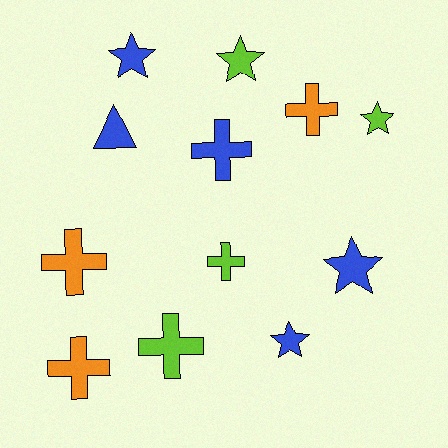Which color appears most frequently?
Blue, with 5 objects.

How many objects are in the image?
There are 12 objects.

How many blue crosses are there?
There is 1 blue cross.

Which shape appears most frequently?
Cross, with 6 objects.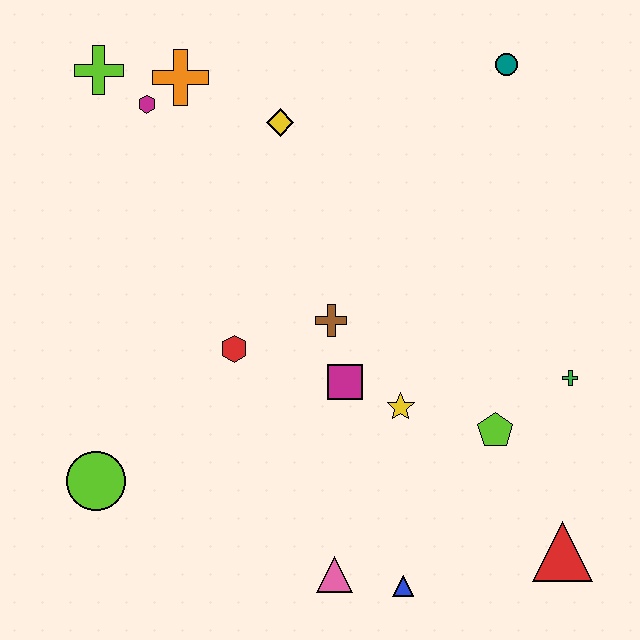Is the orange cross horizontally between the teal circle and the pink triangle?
No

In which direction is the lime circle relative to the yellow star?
The lime circle is to the left of the yellow star.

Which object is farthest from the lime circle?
The teal circle is farthest from the lime circle.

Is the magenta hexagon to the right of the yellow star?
No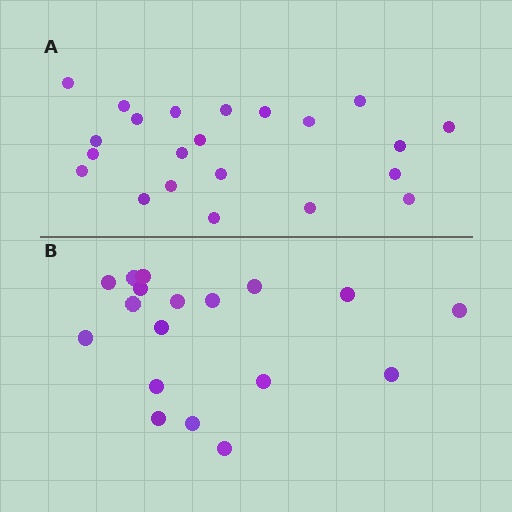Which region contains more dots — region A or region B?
Region A (the top region) has more dots.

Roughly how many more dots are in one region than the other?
Region A has about 4 more dots than region B.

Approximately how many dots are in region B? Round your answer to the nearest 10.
About 20 dots. (The exact count is 18, which rounds to 20.)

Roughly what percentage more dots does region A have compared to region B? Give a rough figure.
About 20% more.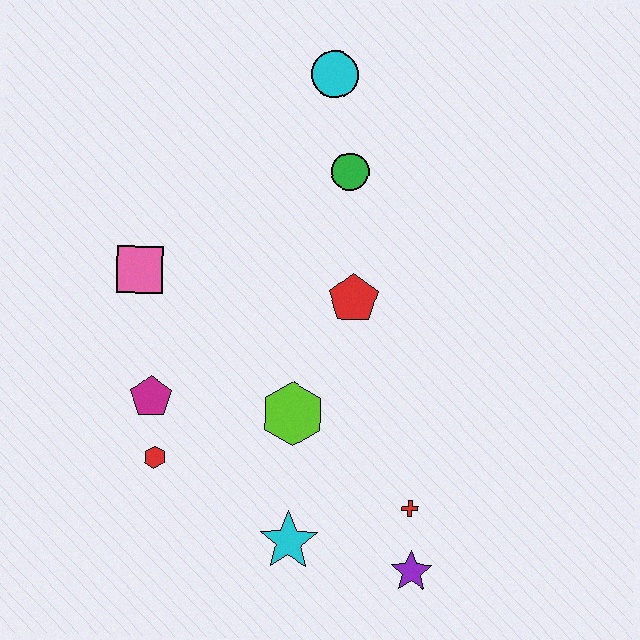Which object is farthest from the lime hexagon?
The cyan circle is farthest from the lime hexagon.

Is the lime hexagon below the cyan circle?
Yes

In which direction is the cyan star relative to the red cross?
The cyan star is to the left of the red cross.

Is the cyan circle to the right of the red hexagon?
Yes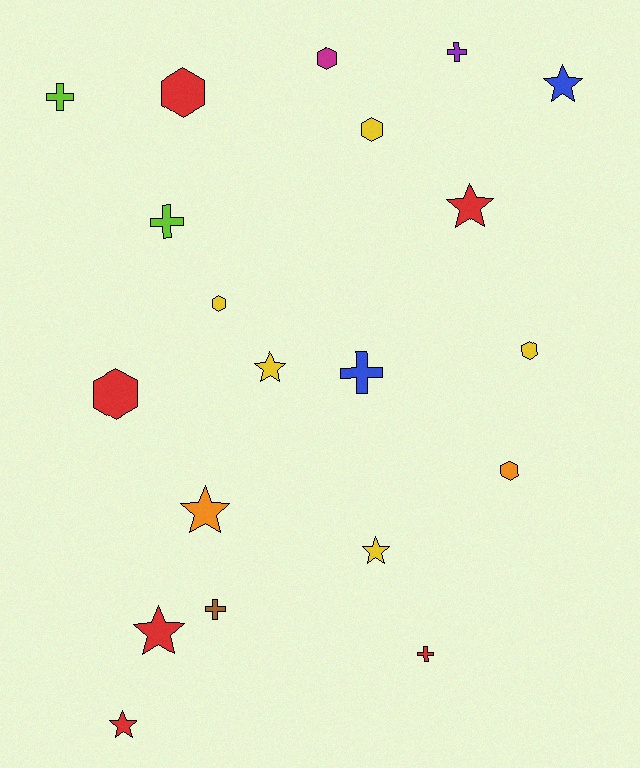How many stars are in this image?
There are 7 stars.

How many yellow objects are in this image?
There are 5 yellow objects.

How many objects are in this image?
There are 20 objects.